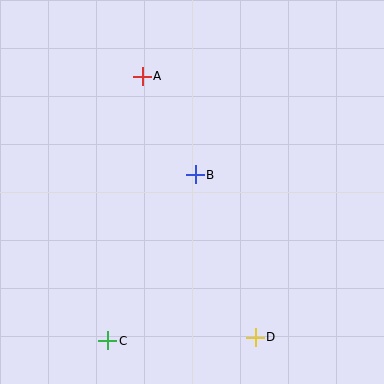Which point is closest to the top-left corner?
Point A is closest to the top-left corner.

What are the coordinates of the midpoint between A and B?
The midpoint between A and B is at (169, 126).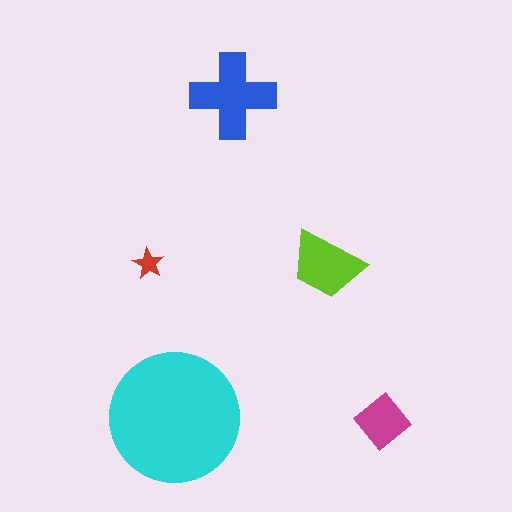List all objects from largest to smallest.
The cyan circle, the blue cross, the lime trapezoid, the magenta diamond, the red star.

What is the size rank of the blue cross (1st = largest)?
2nd.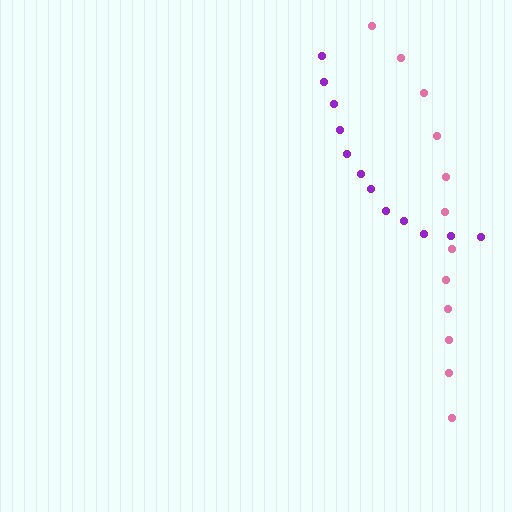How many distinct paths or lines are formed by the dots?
There are 2 distinct paths.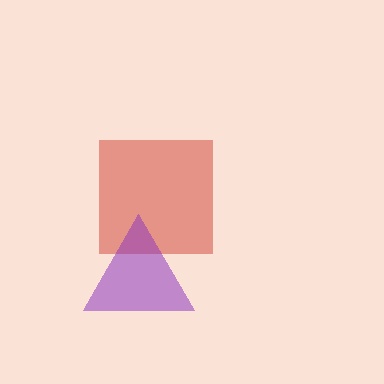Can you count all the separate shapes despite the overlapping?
Yes, there are 2 separate shapes.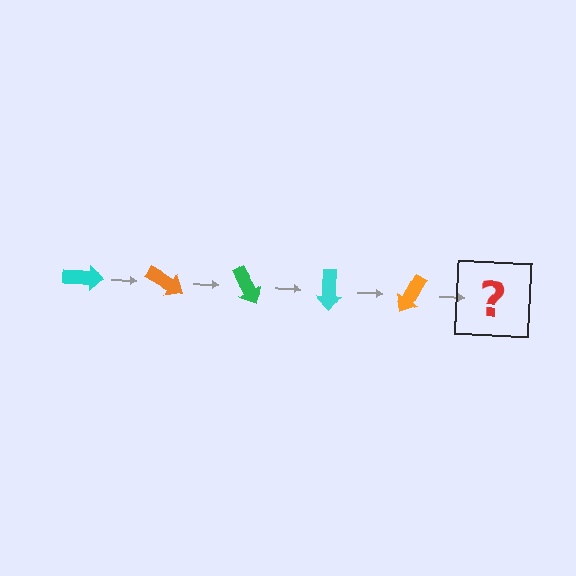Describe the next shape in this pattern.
It should be a green arrow, rotated 150 degrees from the start.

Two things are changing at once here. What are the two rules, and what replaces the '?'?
The two rules are that it rotates 30 degrees each step and the color cycles through cyan, orange, and green. The '?' should be a green arrow, rotated 150 degrees from the start.